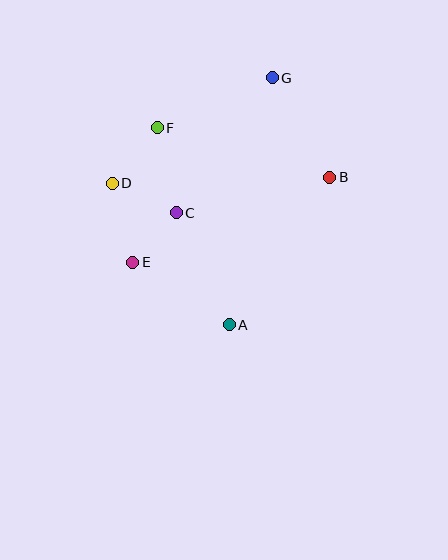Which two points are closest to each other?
Points C and E are closest to each other.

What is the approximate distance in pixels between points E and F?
The distance between E and F is approximately 137 pixels.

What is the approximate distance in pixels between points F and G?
The distance between F and G is approximately 126 pixels.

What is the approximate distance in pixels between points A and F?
The distance between A and F is approximately 210 pixels.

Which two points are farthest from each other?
Points A and G are farthest from each other.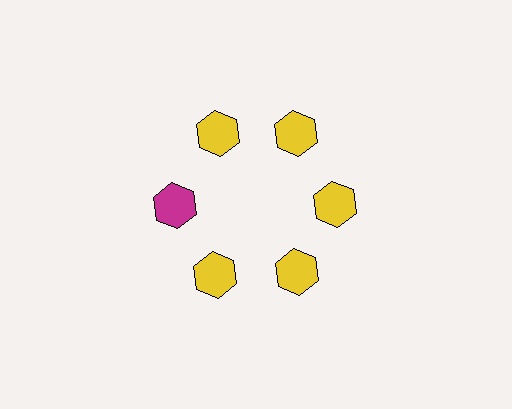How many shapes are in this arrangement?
There are 6 shapes arranged in a ring pattern.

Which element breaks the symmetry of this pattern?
The magenta hexagon at roughly the 9 o'clock position breaks the symmetry. All other shapes are yellow hexagons.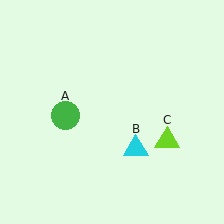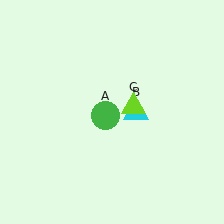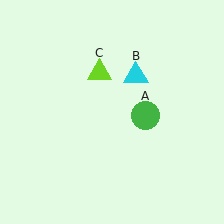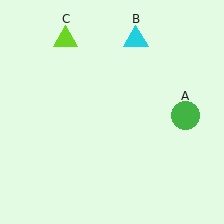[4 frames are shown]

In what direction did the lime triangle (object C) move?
The lime triangle (object C) moved up and to the left.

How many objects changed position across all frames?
3 objects changed position: green circle (object A), cyan triangle (object B), lime triangle (object C).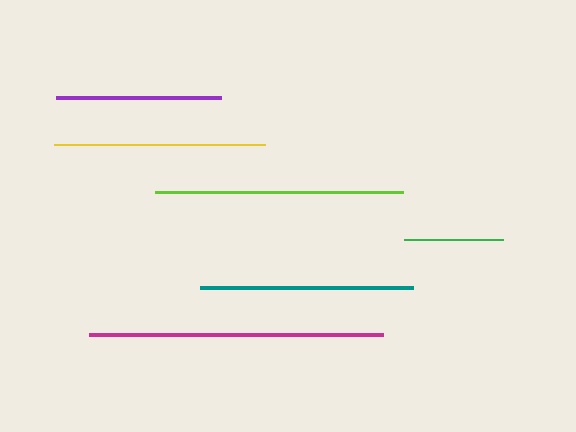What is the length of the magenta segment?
The magenta segment is approximately 293 pixels long.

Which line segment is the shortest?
The green line is the shortest at approximately 100 pixels.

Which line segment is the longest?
The magenta line is the longest at approximately 293 pixels.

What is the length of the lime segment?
The lime segment is approximately 248 pixels long.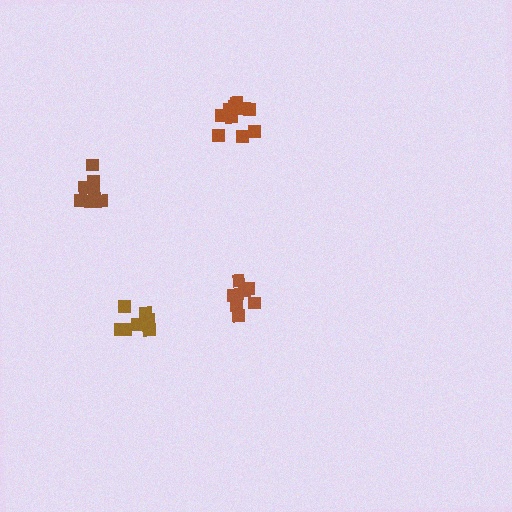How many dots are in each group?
Group 1: 8 dots, Group 2: 8 dots, Group 3: 11 dots, Group 4: 7 dots (34 total).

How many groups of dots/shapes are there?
There are 4 groups.